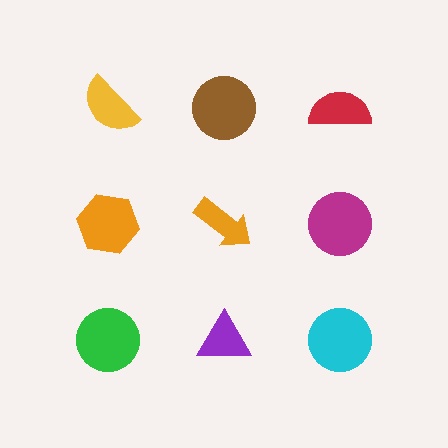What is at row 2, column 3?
A magenta circle.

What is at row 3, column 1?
A green circle.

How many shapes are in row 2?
3 shapes.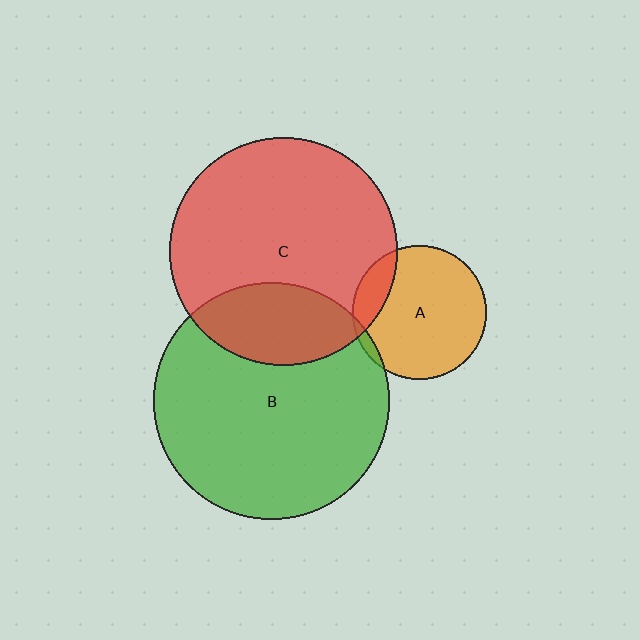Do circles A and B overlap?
Yes.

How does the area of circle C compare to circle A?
Approximately 2.9 times.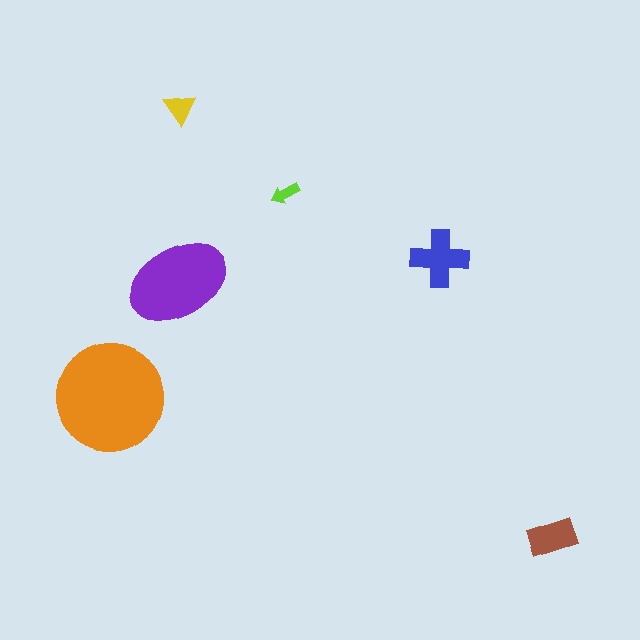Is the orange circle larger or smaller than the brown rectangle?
Larger.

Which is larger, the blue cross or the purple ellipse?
The purple ellipse.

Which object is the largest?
The orange circle.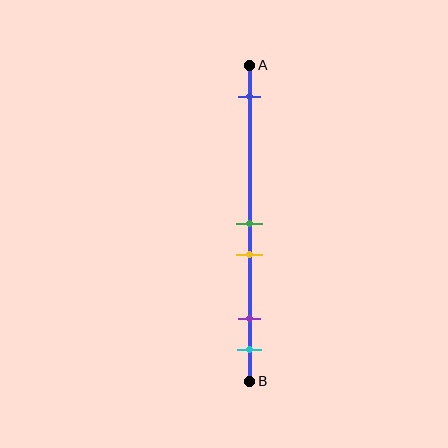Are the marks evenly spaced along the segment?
No, the marks are not evenly spaced.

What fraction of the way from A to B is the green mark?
The green mark is approximately 50% (0.5) of the way from A to B.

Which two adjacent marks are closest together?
The green and yellow marks are the closest adjacent pair.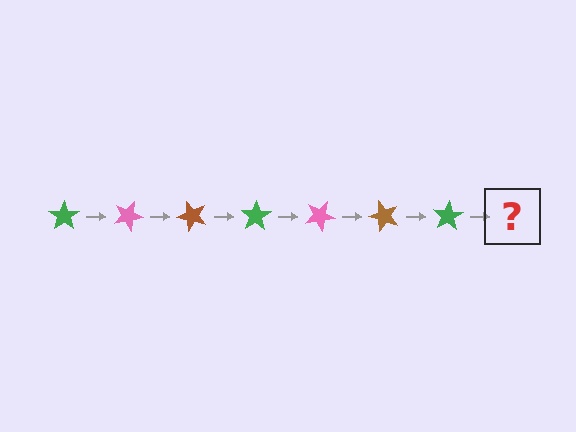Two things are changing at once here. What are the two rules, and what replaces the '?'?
The two rules are that it rotates 25 degrees each step and the color cycles through green, pink, and brown. The '?' should be a pink star, rotated 175 degrees from the start.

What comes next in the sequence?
The next element should be a pink star, rotated 175 degrees from the start.